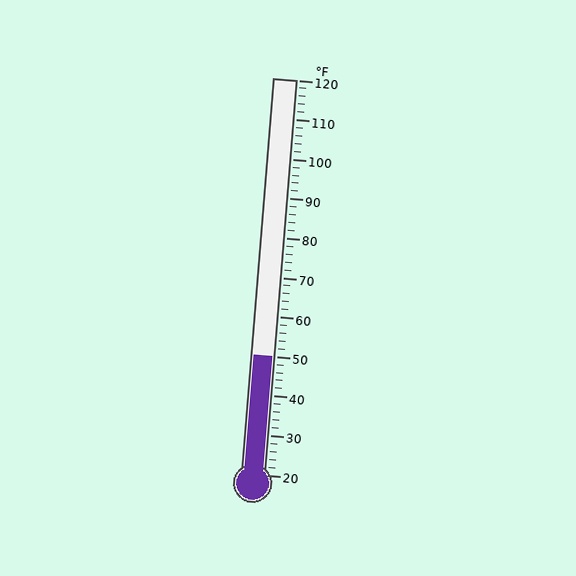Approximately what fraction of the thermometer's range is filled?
The thermometer is filled to approximately 30% of its range.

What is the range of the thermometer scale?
The thermometer scale ranges from 20°F to 120°F.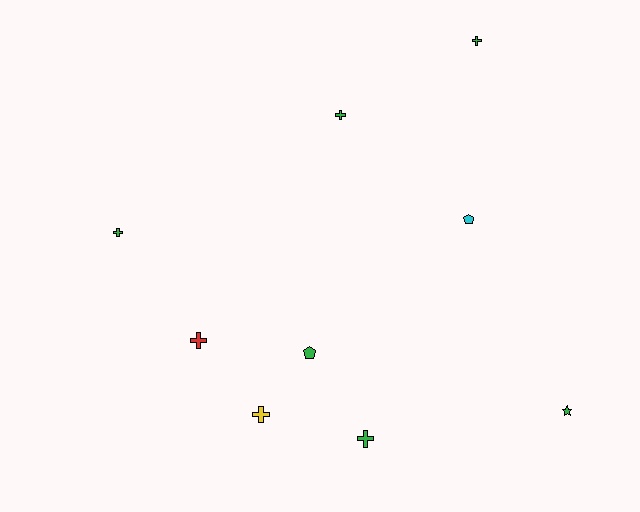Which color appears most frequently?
Green, with 6 objects.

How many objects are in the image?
There are 9 objects.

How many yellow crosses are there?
There is 1 yellow cross.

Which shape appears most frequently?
Cross, with 6 objects.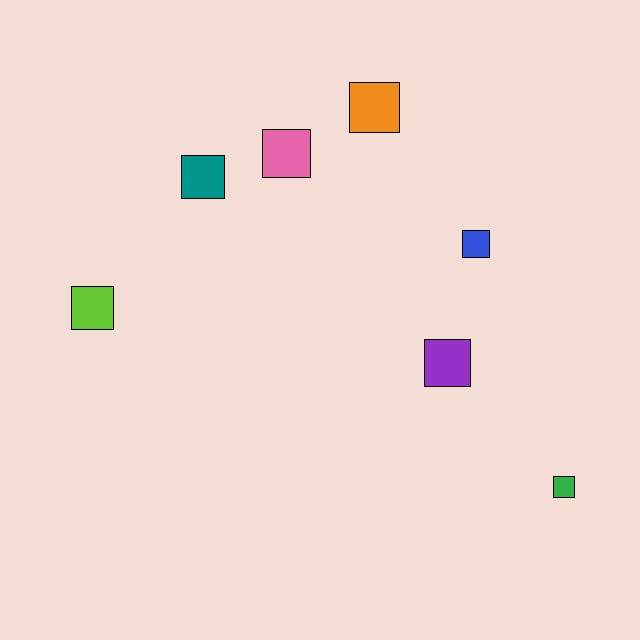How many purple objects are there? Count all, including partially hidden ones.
There is 1 purple object.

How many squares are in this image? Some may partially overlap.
There are 7 squares.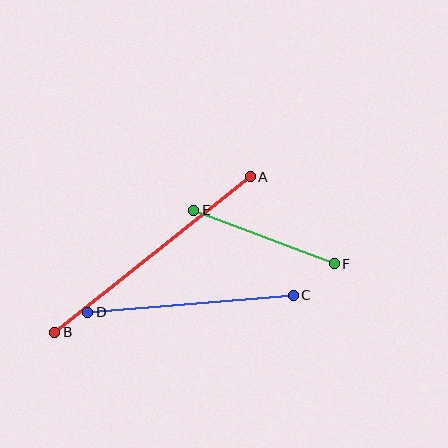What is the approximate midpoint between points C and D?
The midpoint is at approximately (190, 304) pixels.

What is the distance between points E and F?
The distance is approximately 150 pixels.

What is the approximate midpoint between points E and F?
The midpoint is at approximately (264, 237) pixels.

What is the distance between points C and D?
The distance is approximately 206 pixels.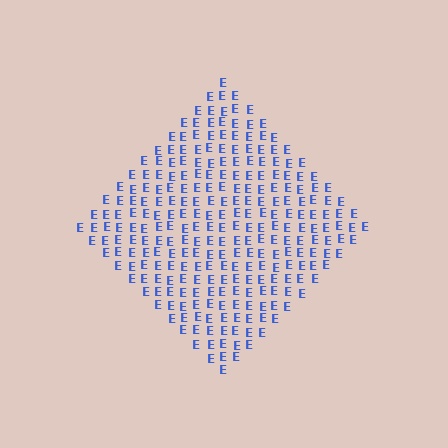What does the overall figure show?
The overall figure shows a diamond.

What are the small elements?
The small elements are letter E's.